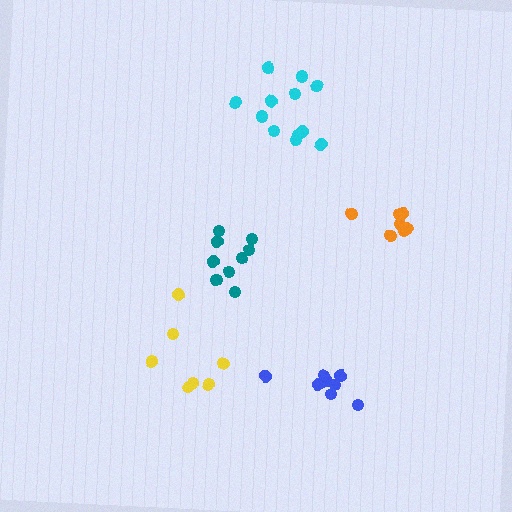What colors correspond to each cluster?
The clusters are colored: orange, blue, yellow, cyan, teal.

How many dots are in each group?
Group 1: 7 dots, Group 2: 8 dots, Group 3: 7 dots, Group 4: 12 dots, Group 5: 9 dots (43 total).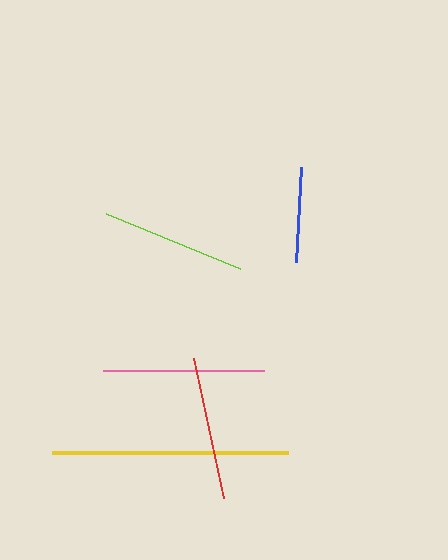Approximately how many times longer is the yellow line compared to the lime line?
The yellow line is approximately 1.6 times the length of the lime line.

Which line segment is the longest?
The yellow line is the longest at approximately 237 pixels.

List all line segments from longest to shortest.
From longest to shortest: yellow, pink, lime, red, blue.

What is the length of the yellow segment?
The yellow segment is approximately 237 pixels long.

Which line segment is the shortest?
The blue line is the shortest at approximately 95 pixels.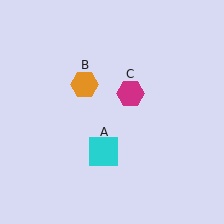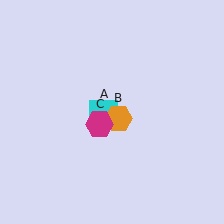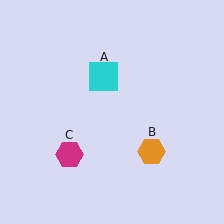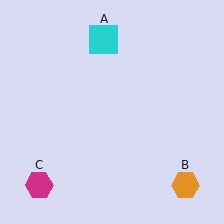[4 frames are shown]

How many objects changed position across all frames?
3 objects changed position: cyan square (object A), orange hexagon (object B), magenta hexagon (object C).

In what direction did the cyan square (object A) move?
The cyan square (object A) moved up.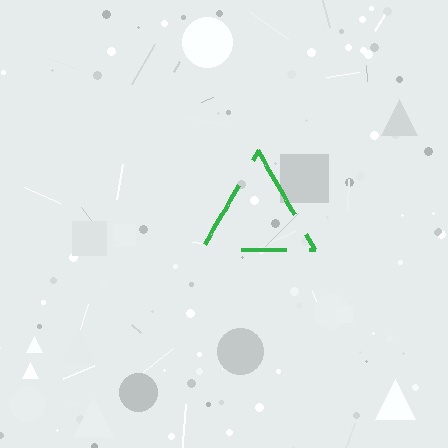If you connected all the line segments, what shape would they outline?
They would outline a triangle.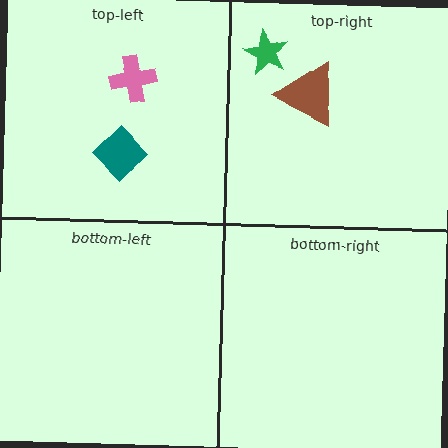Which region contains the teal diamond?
The top-left region.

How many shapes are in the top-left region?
2.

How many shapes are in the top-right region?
2.